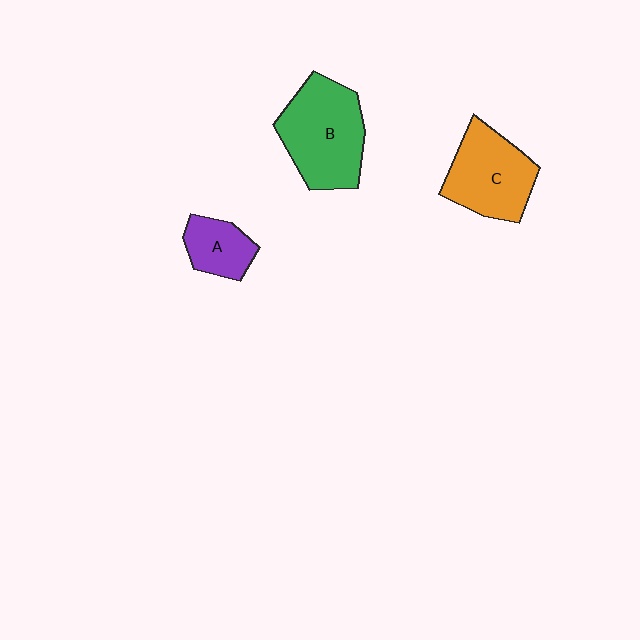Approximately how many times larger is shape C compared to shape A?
Approximately 1.9 times.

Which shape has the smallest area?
Shape A (purple).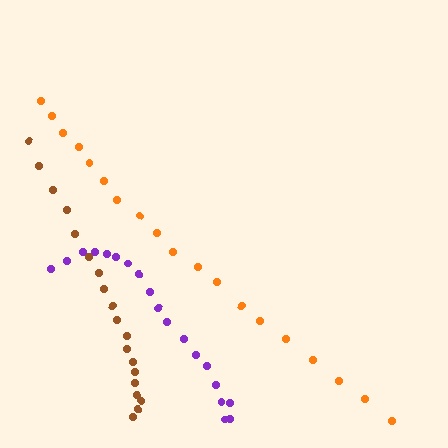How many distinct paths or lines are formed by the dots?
There are 3 distinct paths.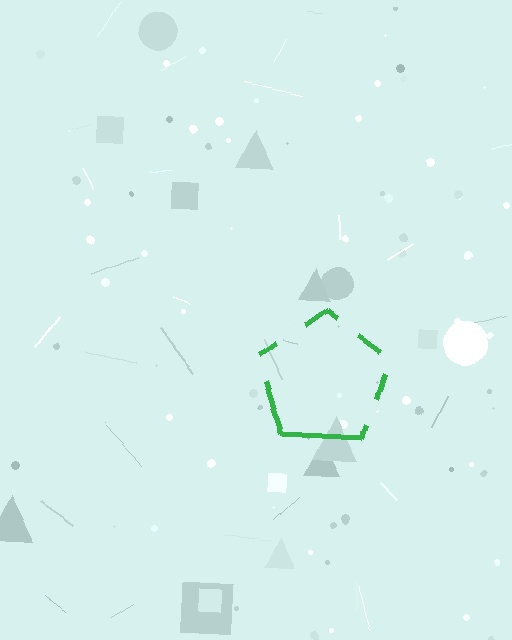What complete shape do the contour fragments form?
The contour fragments form a pentagon.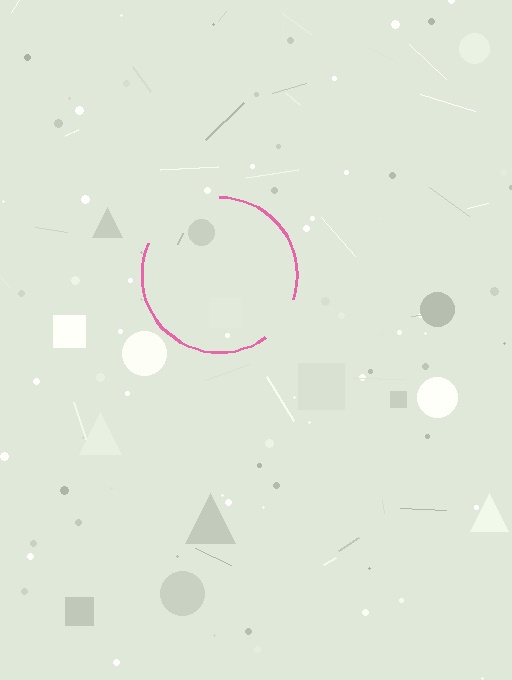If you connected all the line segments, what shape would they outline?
They would outline a circle.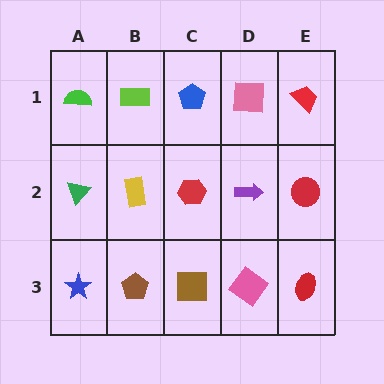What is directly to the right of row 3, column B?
A brown square.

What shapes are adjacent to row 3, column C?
A red hexagon (row 2, column C), a brown pentagon (row 3, column B), a pink diamond (row 3, column D).